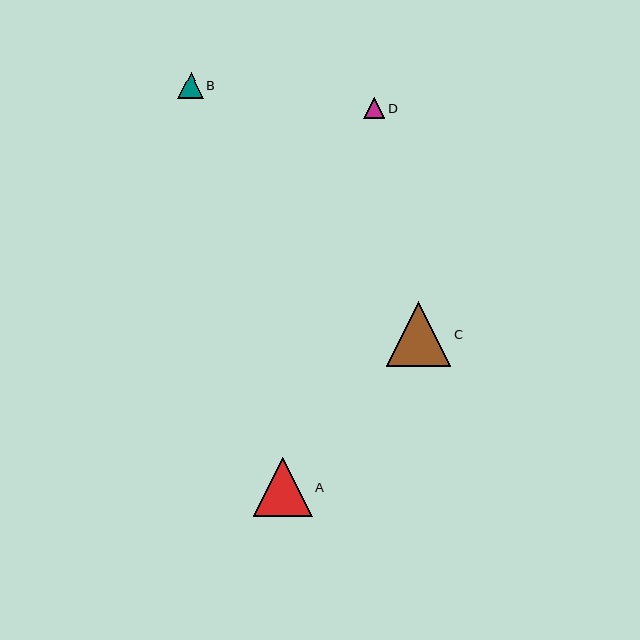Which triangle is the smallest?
Triangle D is the smallest with a size of approximately 21 pixels.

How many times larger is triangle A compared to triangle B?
Triangle A is approximately 2.3 times the size of triangle B.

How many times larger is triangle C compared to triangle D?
Triangle C is approximately 3.0 times the size of triangle D.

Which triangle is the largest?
Triangle C is the largest with a size of approximately 65 pixels.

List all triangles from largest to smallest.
From largest to smallest: C, A, B, D.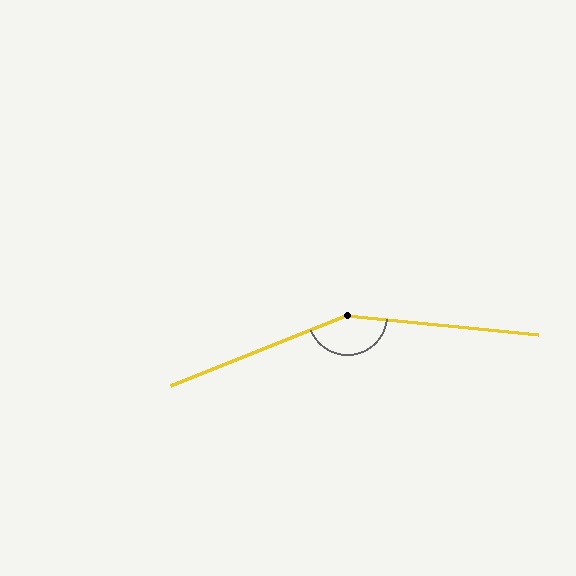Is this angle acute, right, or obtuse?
It is obtuse.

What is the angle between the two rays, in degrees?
Approximately 153 degrees.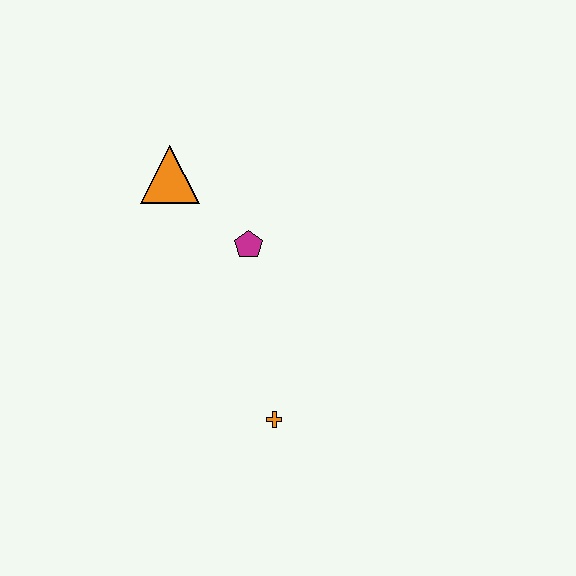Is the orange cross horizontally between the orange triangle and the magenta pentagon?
No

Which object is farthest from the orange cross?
The orange triangle is farthest from the orange cross.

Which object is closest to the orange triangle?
The magenta pentagon is closest to the orange triangle.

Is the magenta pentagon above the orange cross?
Yes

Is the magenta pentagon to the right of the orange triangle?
Yes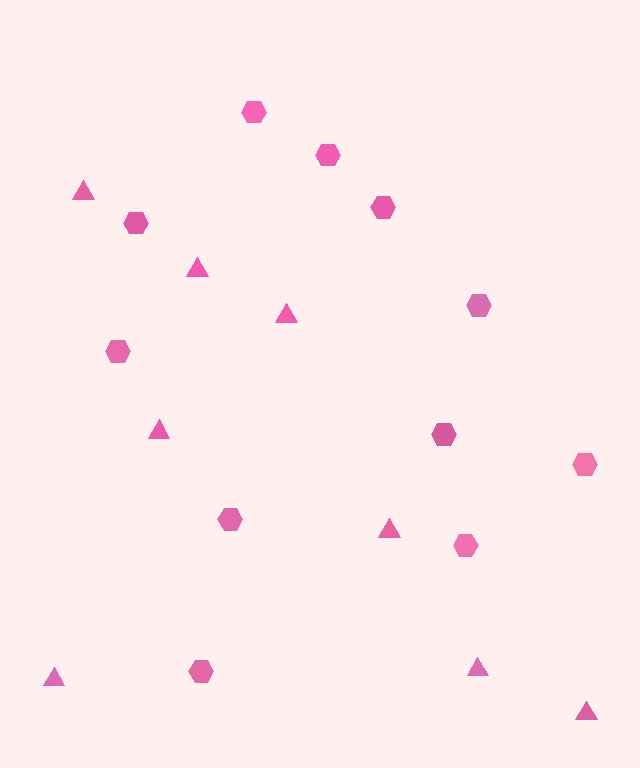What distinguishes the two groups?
There are 2 groups: one group of hexagons (11) and one group of triangles (8).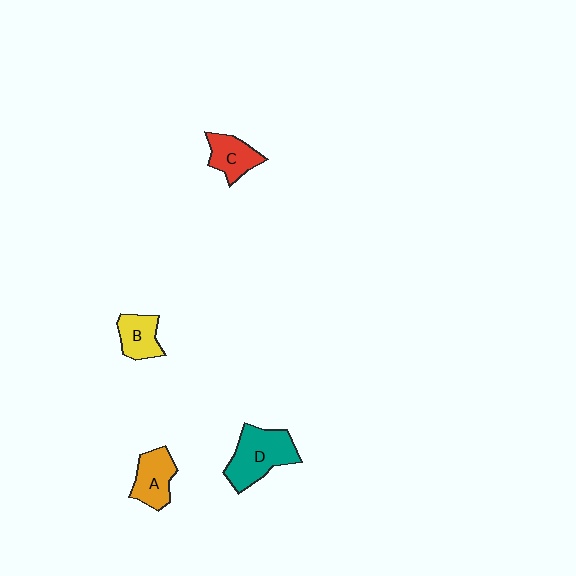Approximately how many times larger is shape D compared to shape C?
Approximately 1.7 times.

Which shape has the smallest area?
Shape B (yellow).